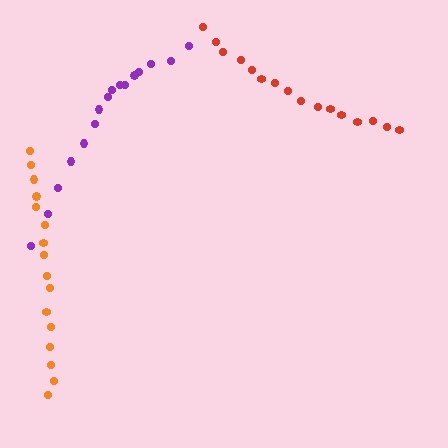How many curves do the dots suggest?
There are 3 distinct paths.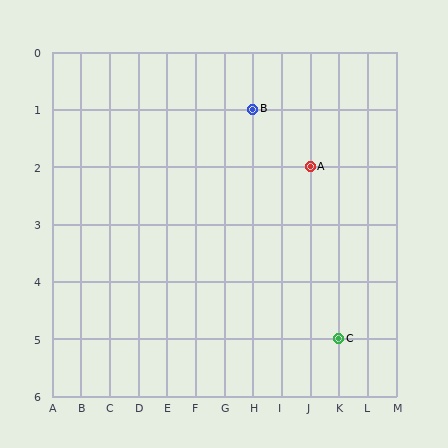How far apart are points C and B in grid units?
Points C and B are 3 columns and 4 rows apart (about 5.0 grid units diagonally).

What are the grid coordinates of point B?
Point B is at grid coordinates (H, 1).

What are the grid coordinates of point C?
Point C is at grid coordinates (K, 5).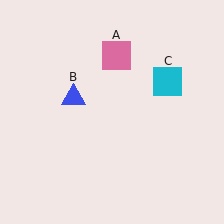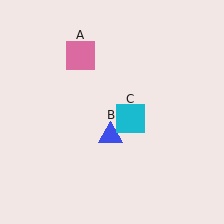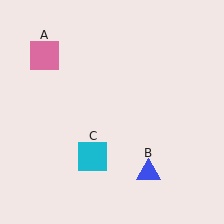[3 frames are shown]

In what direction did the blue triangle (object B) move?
The blue triangle (object B) moved down and to the right.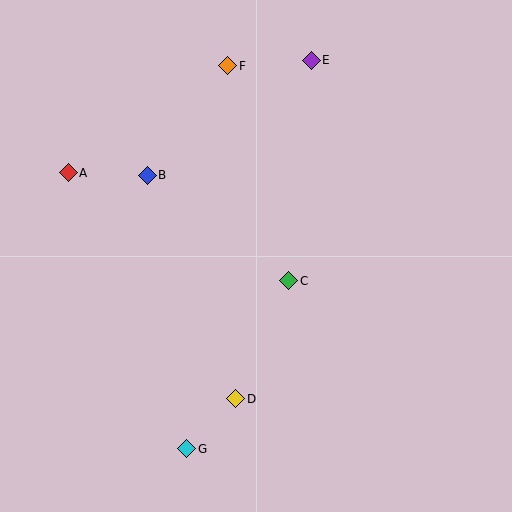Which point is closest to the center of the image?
Point C at (289, 281) is closest to the center.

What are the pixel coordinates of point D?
Point D is at (236, 399).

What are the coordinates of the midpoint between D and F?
The midpoint between D and F is at (232, 232).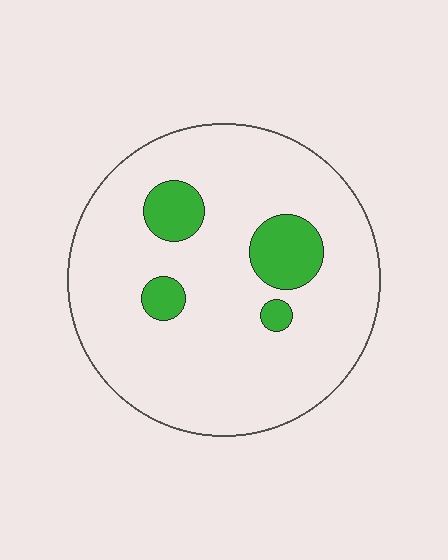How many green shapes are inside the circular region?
4.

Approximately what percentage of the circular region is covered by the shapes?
Approximately 15%.